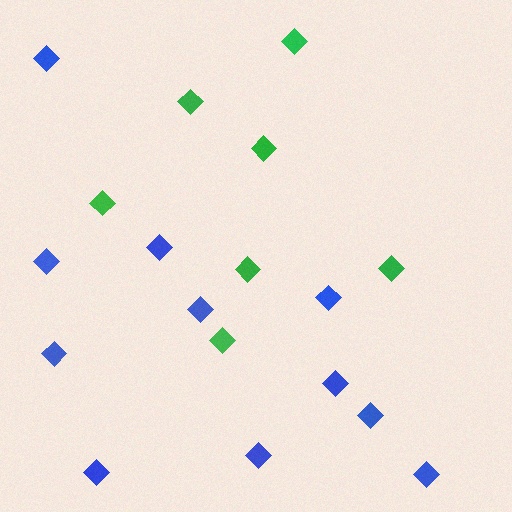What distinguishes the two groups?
There are 2 groups: one group of blue diamonds (11) and one group of green diamonds (7).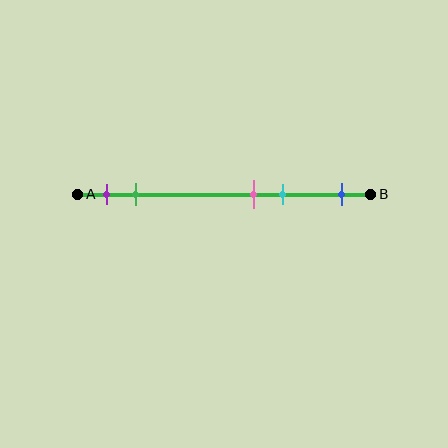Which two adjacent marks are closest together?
The pink and cyan marks are the closest adjacent pair.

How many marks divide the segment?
There are 5 marks dividing the segment.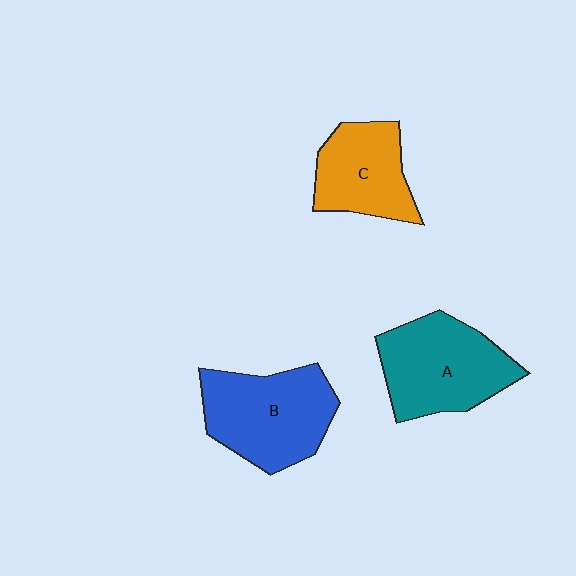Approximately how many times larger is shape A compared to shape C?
Approximately 1.3 times.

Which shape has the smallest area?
Shape C (orange).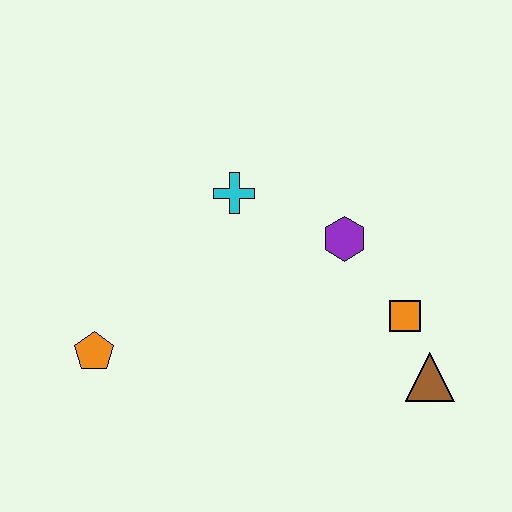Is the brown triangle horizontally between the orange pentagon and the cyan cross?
No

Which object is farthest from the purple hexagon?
The orange pentagon is farthest from the purple hexagon.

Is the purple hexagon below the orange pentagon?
No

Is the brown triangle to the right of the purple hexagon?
Yes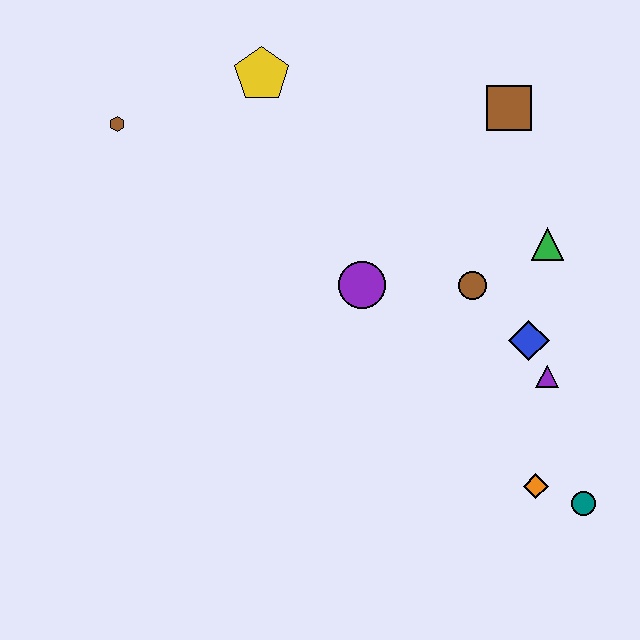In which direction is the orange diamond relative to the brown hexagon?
The orange diamond is to the right of the brown hexagon.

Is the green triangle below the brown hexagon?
Yes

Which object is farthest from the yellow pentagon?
The teal circle is farthest from the yellow pentagon.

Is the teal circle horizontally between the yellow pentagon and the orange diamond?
No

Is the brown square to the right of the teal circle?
No